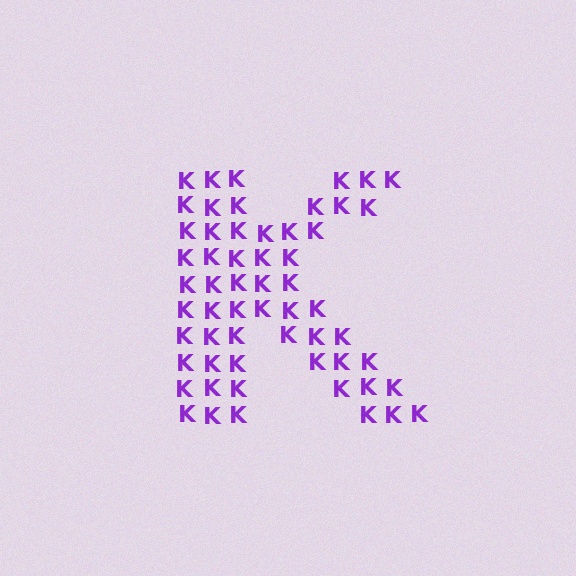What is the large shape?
The large shape is the letter K.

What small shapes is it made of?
It is made of small letter K's.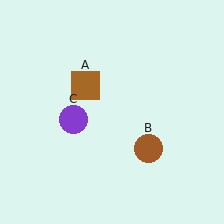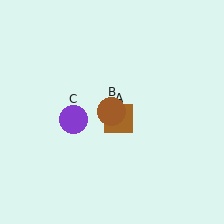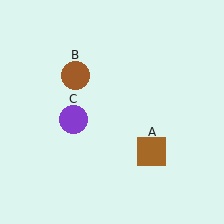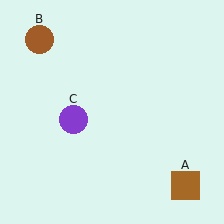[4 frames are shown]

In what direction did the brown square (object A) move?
The brown square (object A) moved down and to the right.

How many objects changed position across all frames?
2 objects changed position: brown square (object A), brown circle (object B).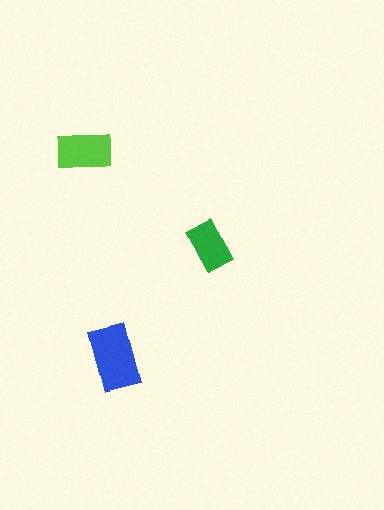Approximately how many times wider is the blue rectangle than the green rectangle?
About 1.5 times wider.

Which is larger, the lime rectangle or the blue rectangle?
The blue one.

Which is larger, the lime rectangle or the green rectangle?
The lime one.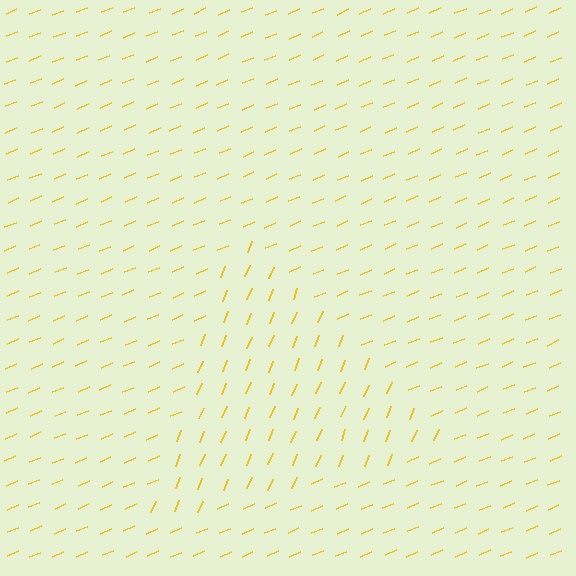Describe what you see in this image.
The image is filled with small yellow line segments. A triangle region in the image has lines oriented differently from the surrounding lines, creating a visible texture boundary.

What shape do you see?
I see a triangle.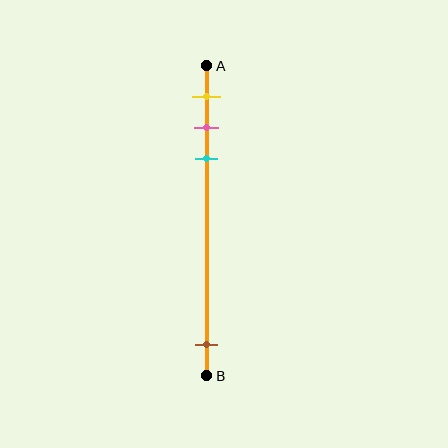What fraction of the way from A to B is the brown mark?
The brown mark is approximately 90% (0.9) of the way from A to B.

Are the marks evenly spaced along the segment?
No, the marks are not evenly spaced.